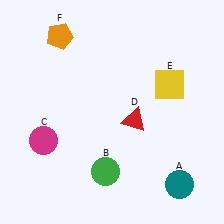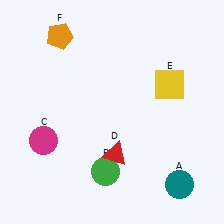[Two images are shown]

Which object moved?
The red triangle (D) moved down.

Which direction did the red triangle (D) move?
The red triangle (D) moved down.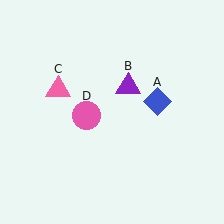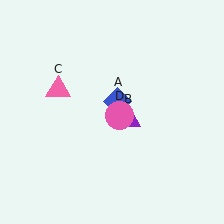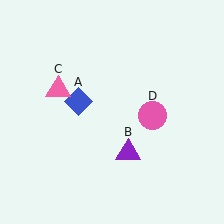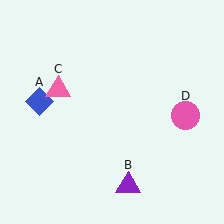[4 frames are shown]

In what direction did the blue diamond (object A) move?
The blue diamond (object A) moved left.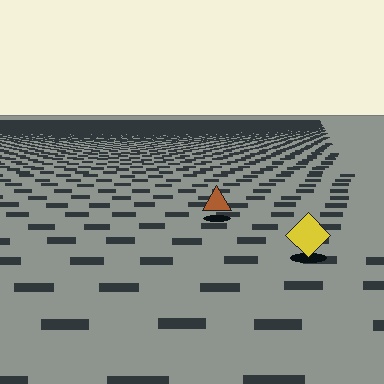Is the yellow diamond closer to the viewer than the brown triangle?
Yes. The yellow diamond is closer — you can tell from the texture gradient: the ground texture is coarser near it.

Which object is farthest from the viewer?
The brown triangle is farthest from the viewer. It appears smaller and the ground texture around it is denser.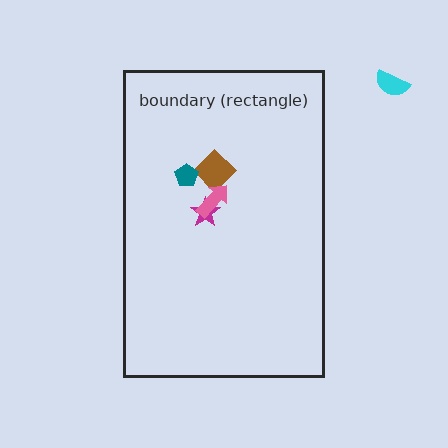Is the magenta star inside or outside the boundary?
Inside.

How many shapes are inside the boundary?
4 inside, 1 outside.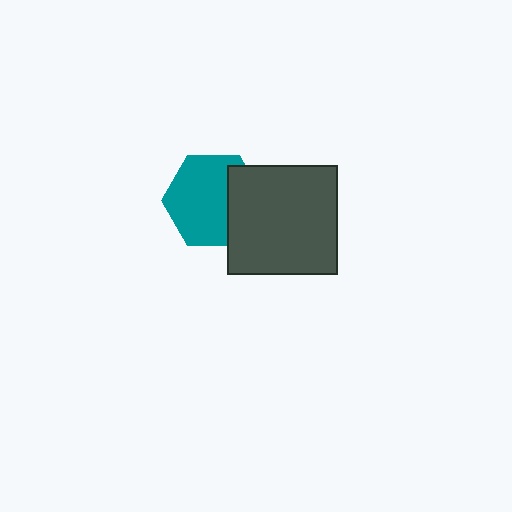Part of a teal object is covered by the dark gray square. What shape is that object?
It is a hexagon.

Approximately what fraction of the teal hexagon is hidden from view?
Roughly 30% of the teal hexagon is hidden behind the dark gray square.